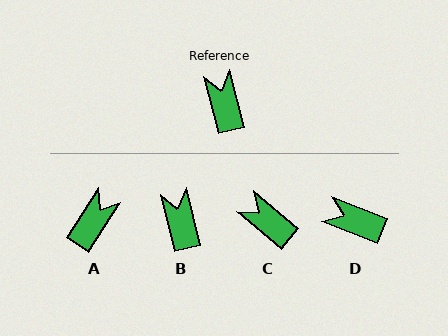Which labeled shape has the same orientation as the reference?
B.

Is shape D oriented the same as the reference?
No, it is off by about 54 degrees.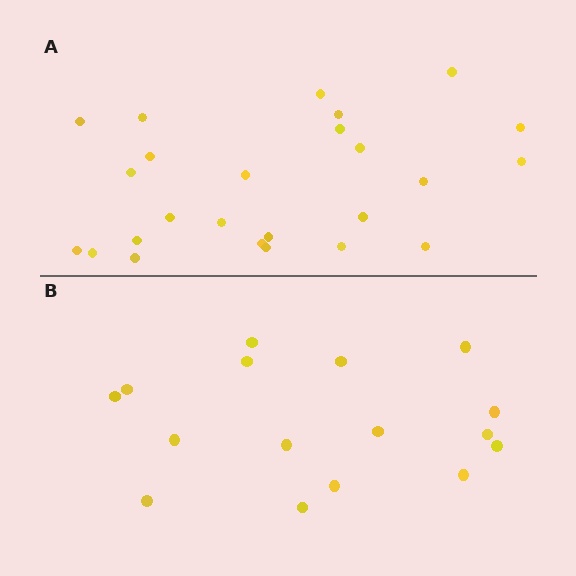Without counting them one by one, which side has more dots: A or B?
Region A (the top region) has more dots.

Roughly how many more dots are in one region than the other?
Region A has roughly 8 or so more dots than region B.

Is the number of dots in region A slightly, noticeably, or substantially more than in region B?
Region A has substantially more. The ratio is roughly 1.6 to 1.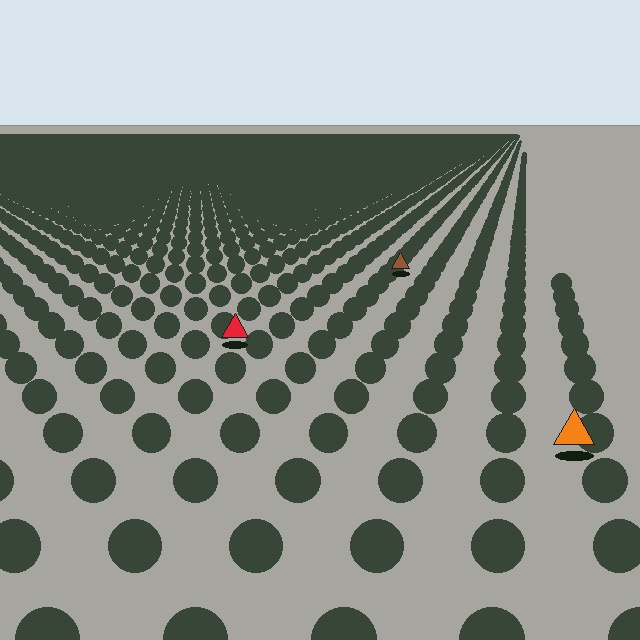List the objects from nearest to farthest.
From nearest to farthest: the orange triangle, the red triangle, the brown triangle.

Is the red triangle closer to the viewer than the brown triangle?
Yes. The red triangle is closer — you can tell from the texture gradient: the ground texture is coarser near it.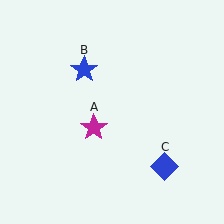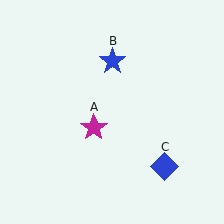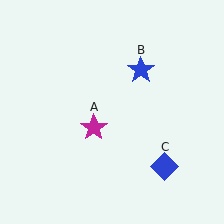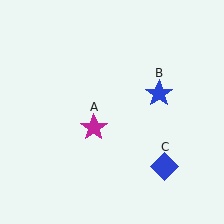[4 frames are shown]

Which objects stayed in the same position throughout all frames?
Magenta star (object A) and blue diamond (object C) remained stationary.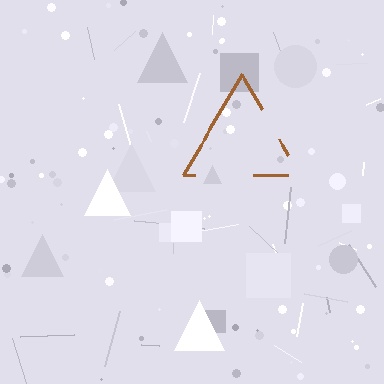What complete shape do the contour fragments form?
The contour fragments form a triangle.